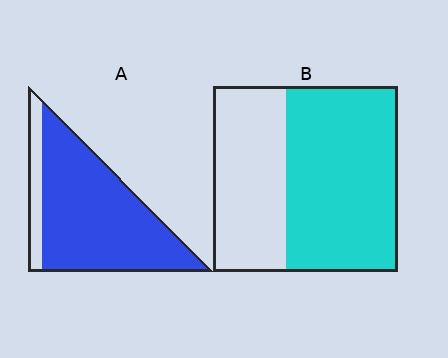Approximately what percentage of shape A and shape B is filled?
A is approximately 85% and B is approximately 60%.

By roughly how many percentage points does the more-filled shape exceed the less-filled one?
By roughly 25 percentage points (A over B).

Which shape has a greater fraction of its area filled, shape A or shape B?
Shape A.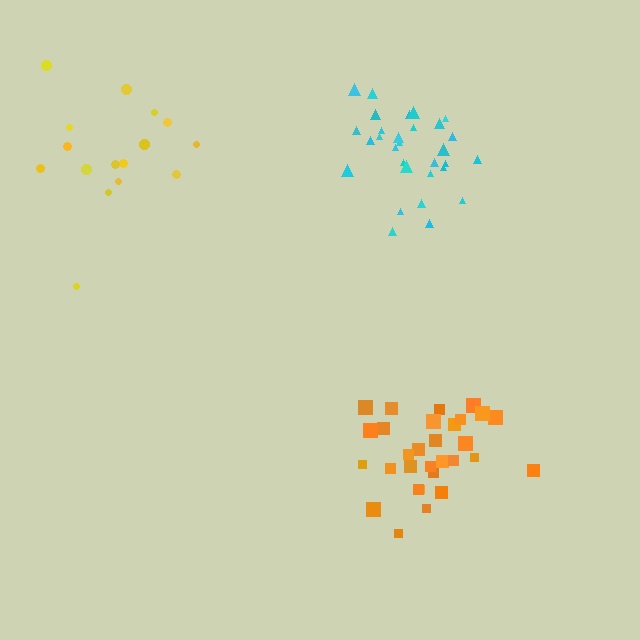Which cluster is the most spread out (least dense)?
Yellow.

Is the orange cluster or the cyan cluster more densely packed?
Cyan.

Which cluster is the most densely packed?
Cyan.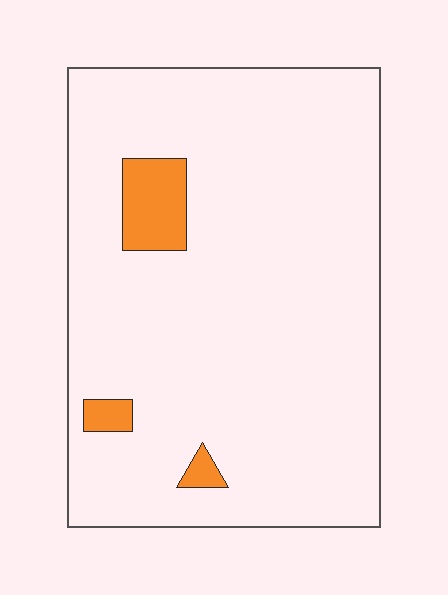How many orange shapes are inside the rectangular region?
3.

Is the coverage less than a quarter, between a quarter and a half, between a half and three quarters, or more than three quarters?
Less than a quarter.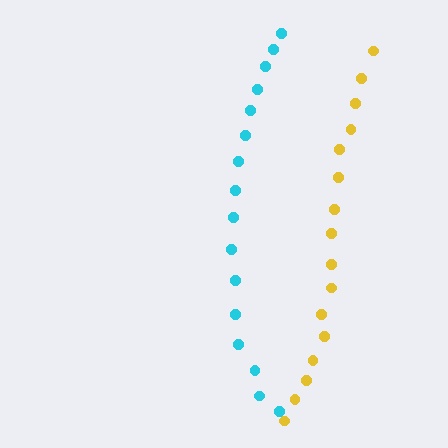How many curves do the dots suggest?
There are 2 distinct paths.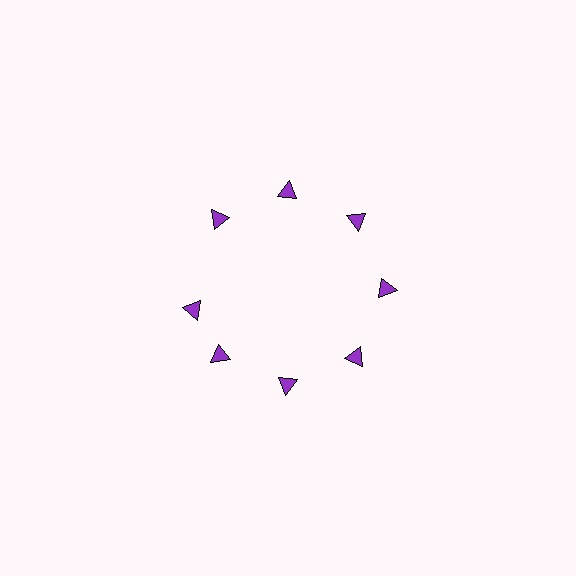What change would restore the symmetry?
The symmetry would be restored by rotating it back into even spacing with its neighbors so that all 8 triangles sit at equal angles and equal distance from the center.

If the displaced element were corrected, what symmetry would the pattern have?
It would have 8-fold rotational symmetry — the pattern would map onto itself every 45 degrees.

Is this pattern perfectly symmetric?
No. The 8 purple triangles are arranged in a ring, but one element near the 9 o'clock position is rotated out of alignment along the ring, breaking the 8-fold rotational symmetry.